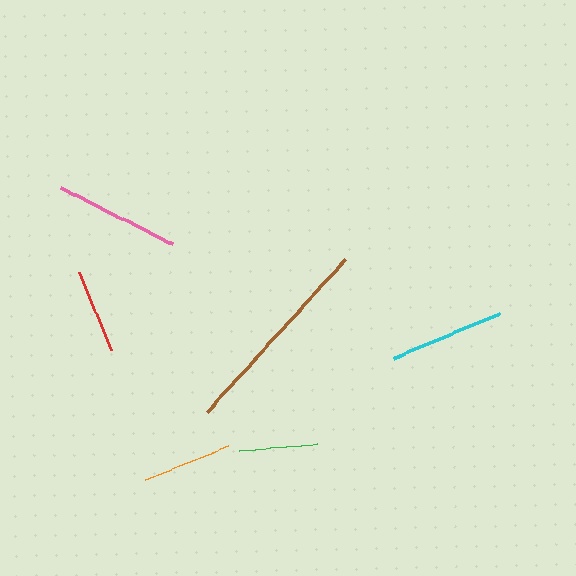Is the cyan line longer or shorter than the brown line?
The brown line is longer than the cyan line.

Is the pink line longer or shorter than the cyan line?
The pink line is longer than the cyan line.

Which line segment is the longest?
The brown line is the longest at approximately 206 pixels.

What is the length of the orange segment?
The orange segment is approximately 89 pixels long.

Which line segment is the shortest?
The green line is the shortest at approximately 77 pixels.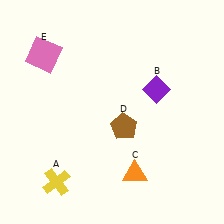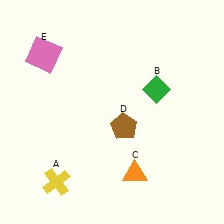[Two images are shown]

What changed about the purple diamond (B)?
In Image 1, B is purple. In Image 2, it changed to green.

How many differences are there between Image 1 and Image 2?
There is 1 difference between the two images.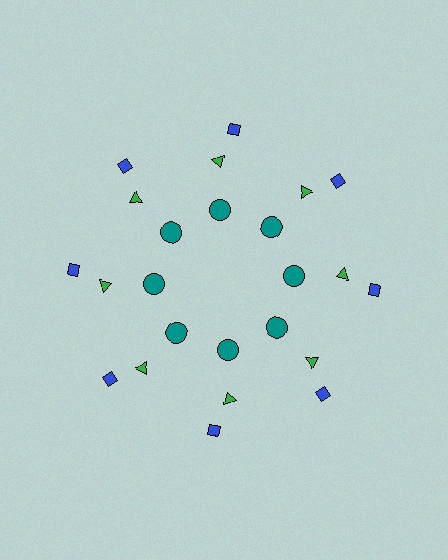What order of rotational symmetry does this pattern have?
This pattern has 8-fold rotational symmetry.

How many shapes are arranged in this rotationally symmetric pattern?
There are 24 shapes, arranged in 8 groups of 3.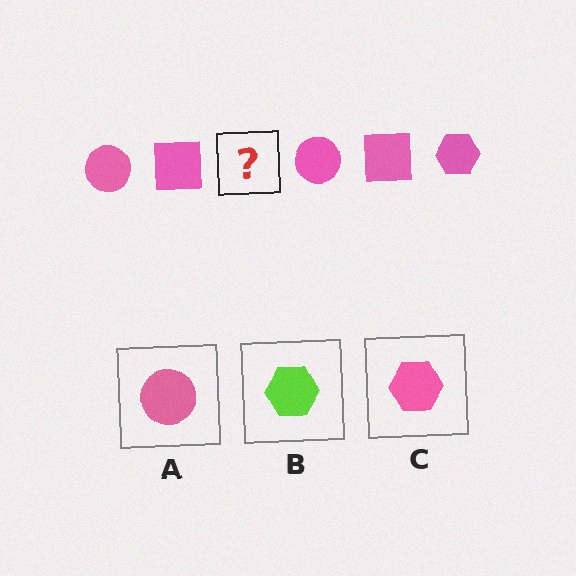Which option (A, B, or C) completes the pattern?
C.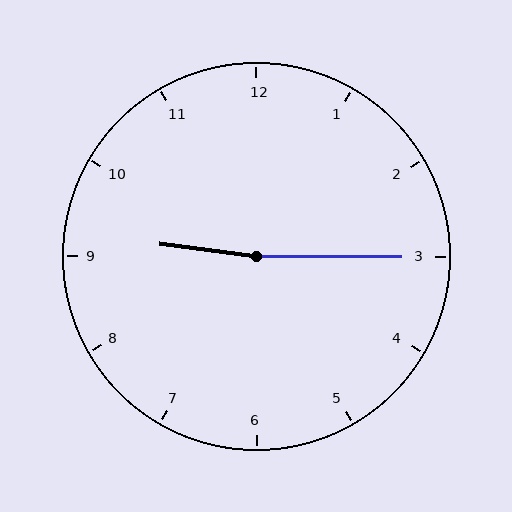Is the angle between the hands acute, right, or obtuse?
It is obtuse.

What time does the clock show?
9:15.